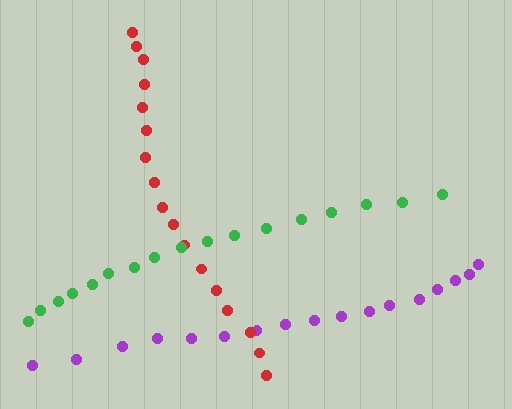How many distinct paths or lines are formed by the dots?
There are 3 distinct paths.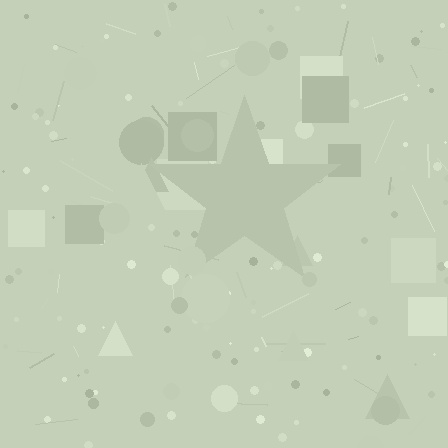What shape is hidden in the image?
A star is hidden in the image.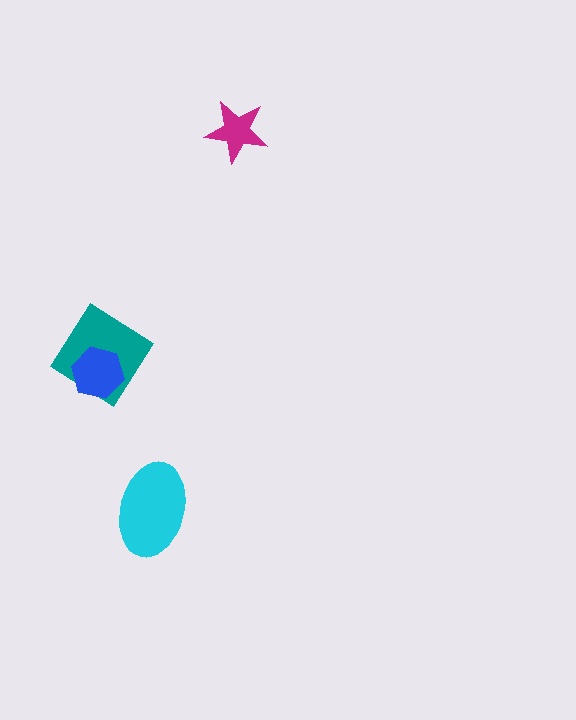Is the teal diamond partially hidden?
Yes, it is partially covered by another shape.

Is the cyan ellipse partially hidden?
No, no other shape covers it.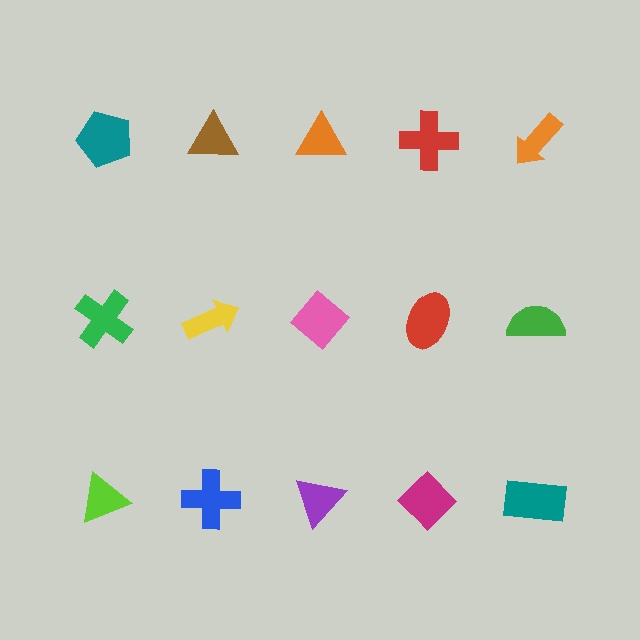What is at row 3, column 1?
A lime triangle.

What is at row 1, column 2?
A brown triangle.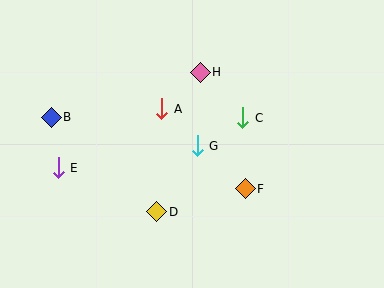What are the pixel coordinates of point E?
Point E is at (58, 168).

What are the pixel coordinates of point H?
Point H is at (200, 72).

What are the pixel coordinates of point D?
Point D is at (157, 212).